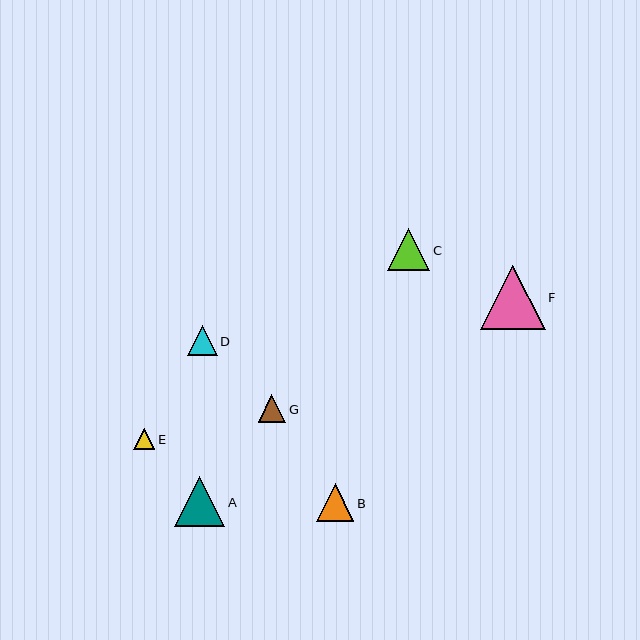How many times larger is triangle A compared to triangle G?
Triangle A is approximately 1.8 times the size of triangle G.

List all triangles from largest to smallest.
From largest to smallest: F, A, C, B, D, G, E.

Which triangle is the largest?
Triangle F is the largest with a size of approximately 65 pixels.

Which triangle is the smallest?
Triangle E is the smallest with a size of approximately 21 pixels.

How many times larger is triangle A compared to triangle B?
Triangle A is approximately 1.3 times the size of triangle B.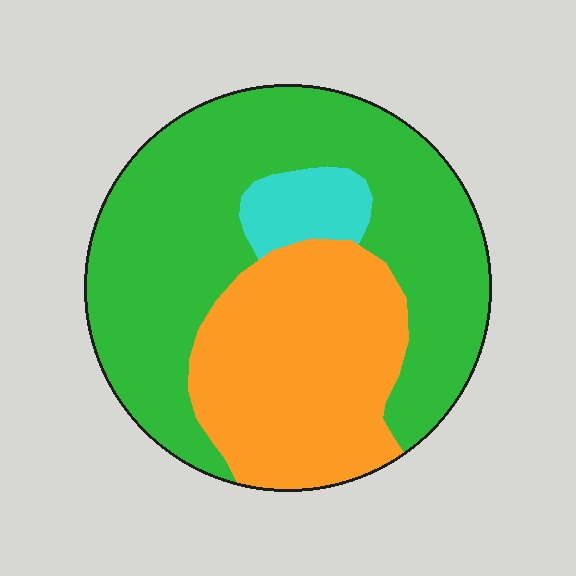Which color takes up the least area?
Cyan, at roughly 5%.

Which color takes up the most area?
Green, at roughly 60%.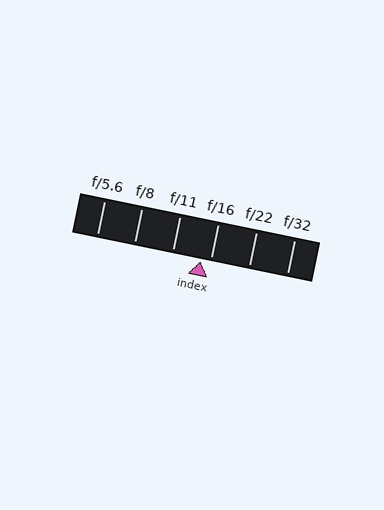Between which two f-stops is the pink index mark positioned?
The index mark is between f/11 and f/16.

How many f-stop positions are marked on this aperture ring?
There are 6 f-stop positions marked.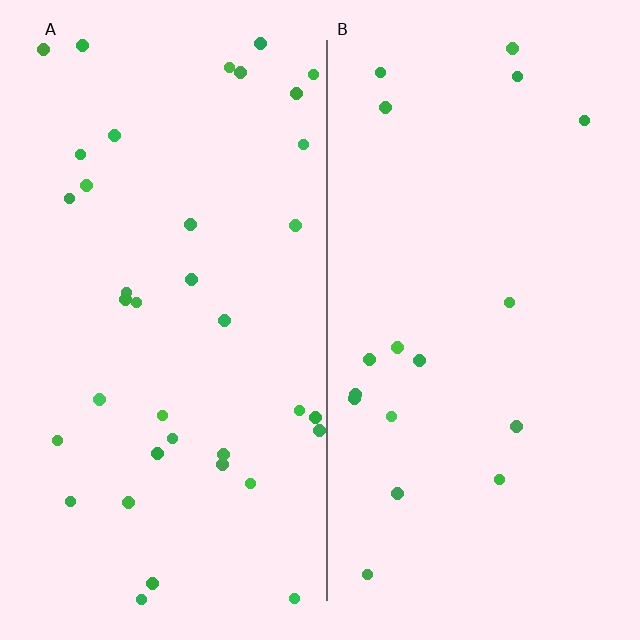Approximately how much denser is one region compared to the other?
Approximately 2.1× — region A over region B.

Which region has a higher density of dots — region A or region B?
A (the left).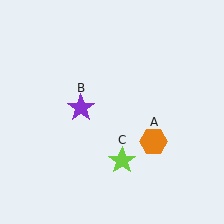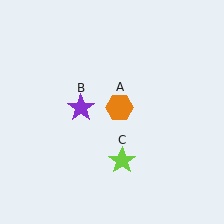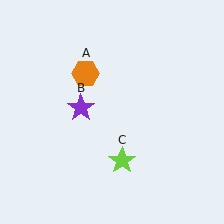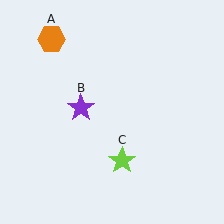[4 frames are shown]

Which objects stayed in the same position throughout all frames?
Purple star (object B) and lime star (object C) remained stationary.